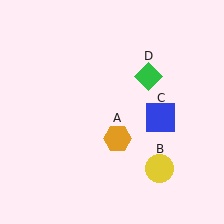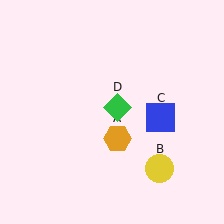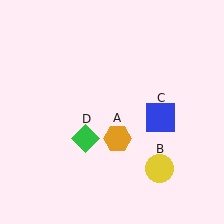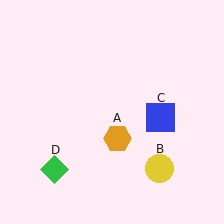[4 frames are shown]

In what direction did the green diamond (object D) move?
The green diamond (object D) moved down and to the left.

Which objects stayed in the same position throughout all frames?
Orange hexagon (object A) and yellow circle (object B) and blue square (object C) remained stationary.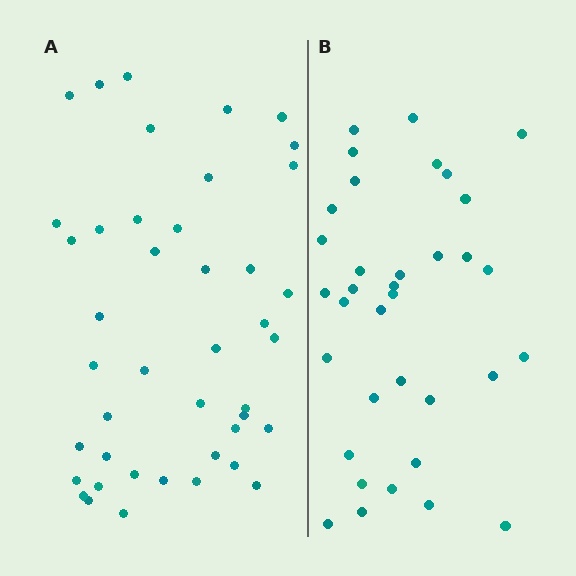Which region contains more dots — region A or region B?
Region A (the left region) has more dots.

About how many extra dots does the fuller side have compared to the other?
Region A has roughly 8 or so more dots than region B.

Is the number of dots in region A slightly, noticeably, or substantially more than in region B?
Region A has only slightly more — the two regions are fairly close. The ratio is roughly 1.2 to 1.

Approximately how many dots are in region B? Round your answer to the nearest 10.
About 40 dots. (The exact count is 35, which rounds to 40.)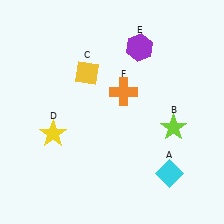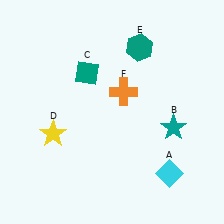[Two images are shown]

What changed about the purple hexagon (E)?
In Image 1, E is purple. In Image 2, it changed to teal.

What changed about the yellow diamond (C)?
In Image 1, C is yellow. In Image 2, it changed to teal.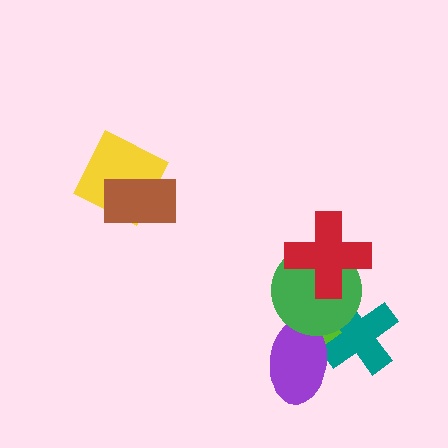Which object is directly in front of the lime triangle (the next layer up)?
The teal cross is directly in front of the lime triangle.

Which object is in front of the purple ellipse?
The green circle is in front of the purple ellipse.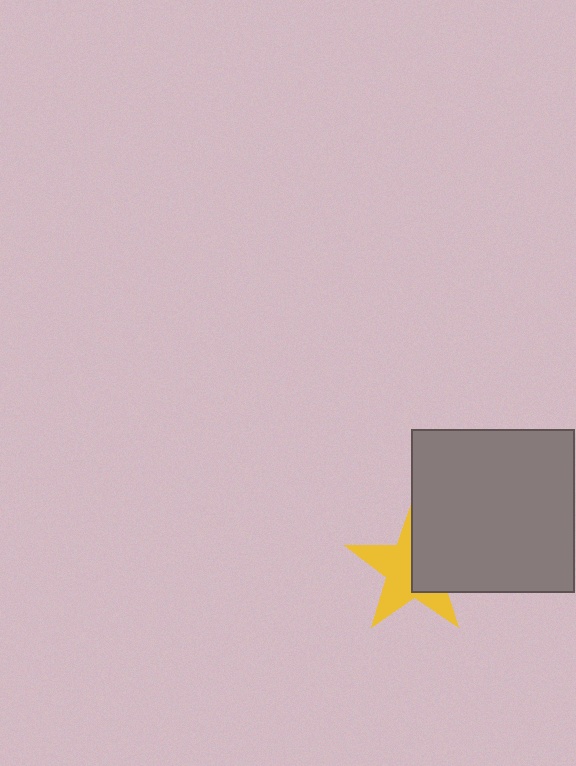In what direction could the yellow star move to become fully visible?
The yellow star could move left. That would shift it out from behind the gray square entirely.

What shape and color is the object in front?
The object in front is a gray square.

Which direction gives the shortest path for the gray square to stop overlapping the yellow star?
Moving right gives the shortest separation.